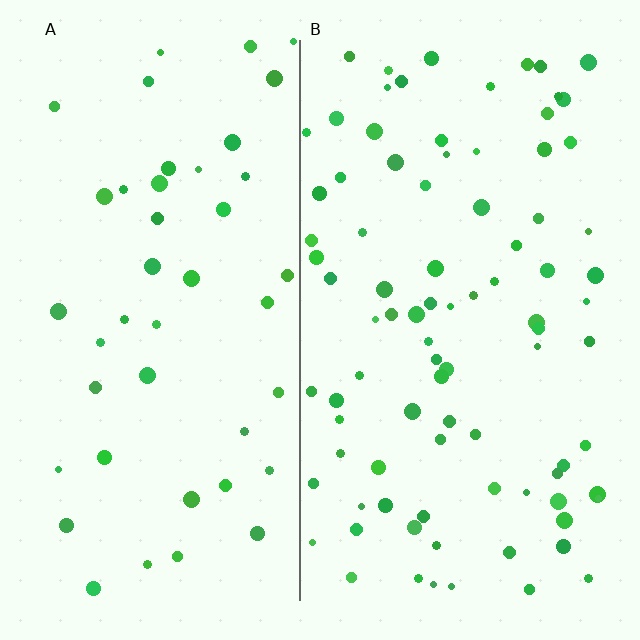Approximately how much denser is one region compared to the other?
Approximately 2.0× — region B over region A.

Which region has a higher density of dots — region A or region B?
B (the right).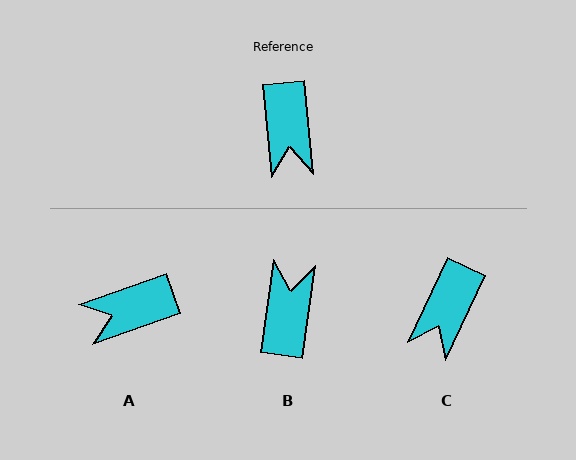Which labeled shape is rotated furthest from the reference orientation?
B, about 167 degrees away.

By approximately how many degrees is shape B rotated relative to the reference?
Approximately 167 degrees counter-clockwise.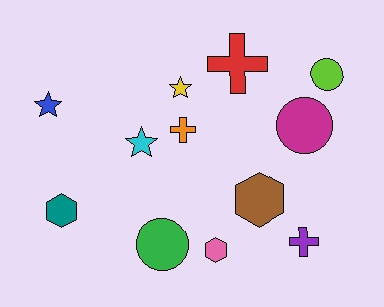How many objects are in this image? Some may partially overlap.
There are 12 objects.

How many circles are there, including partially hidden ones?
There are 3 circles.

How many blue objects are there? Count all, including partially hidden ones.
There is 1 blue object.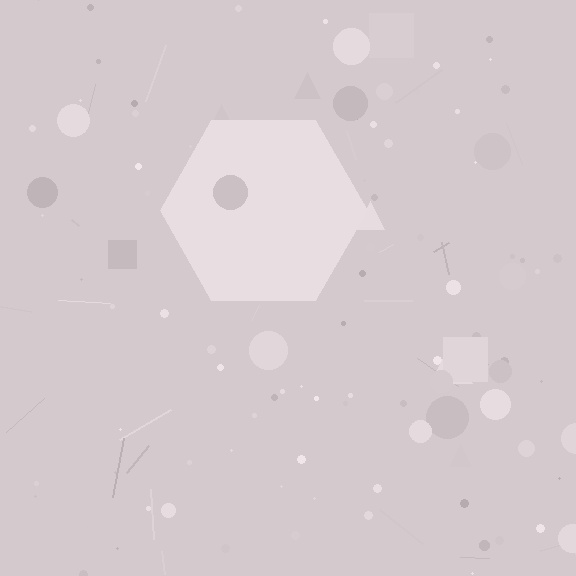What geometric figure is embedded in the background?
A hexagon is embedded in the background.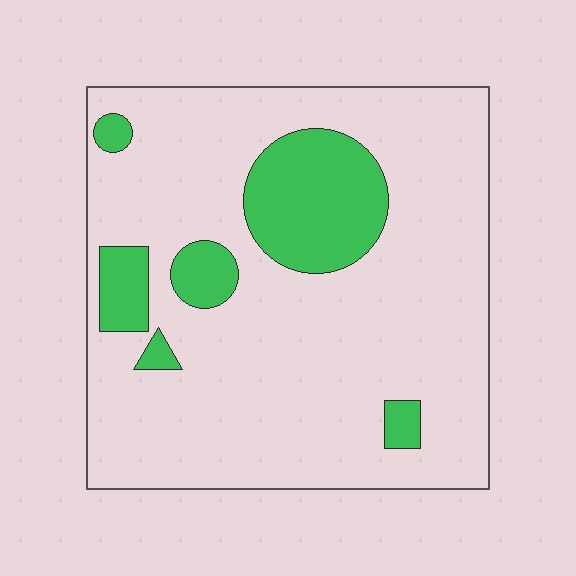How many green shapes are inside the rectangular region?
6.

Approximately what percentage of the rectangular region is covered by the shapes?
Approximately 20%.